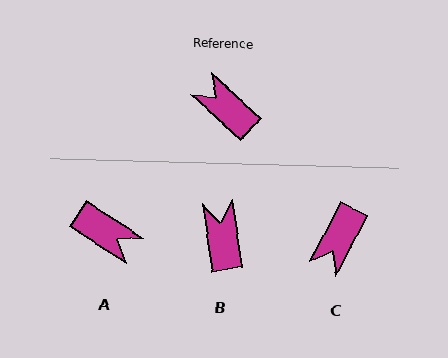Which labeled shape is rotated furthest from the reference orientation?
A, about 171 degrees away.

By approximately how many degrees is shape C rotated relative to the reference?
Approximately 105 degrees counter-clockwise.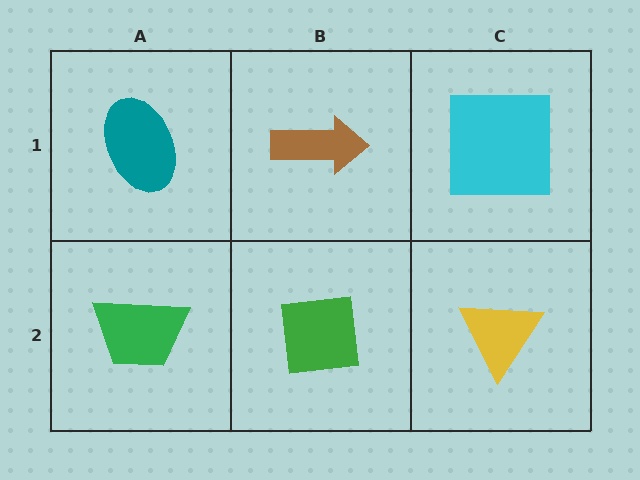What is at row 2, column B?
A green square.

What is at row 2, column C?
A yellow triangle.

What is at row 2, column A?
A green trapezoid.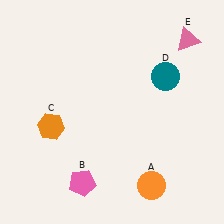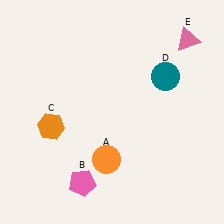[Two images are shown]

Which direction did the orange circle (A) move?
The orange circle (A) moved left.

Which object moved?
The orange circle (A) moved left.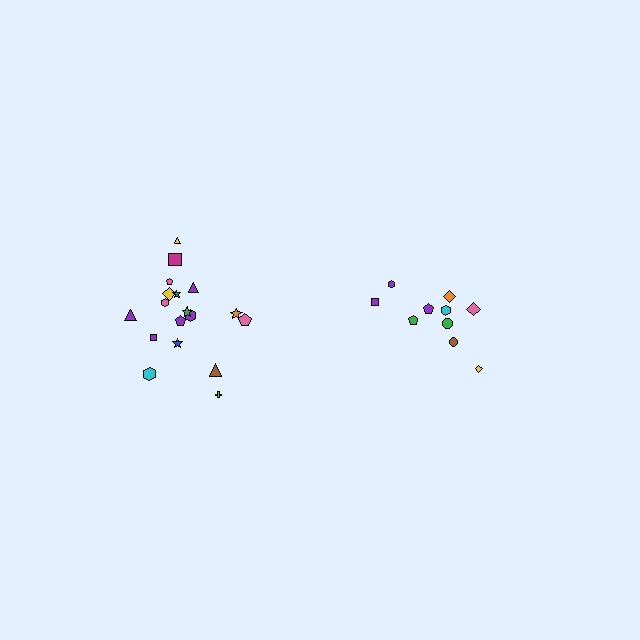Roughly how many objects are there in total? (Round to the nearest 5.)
Roughly 30 objects in total.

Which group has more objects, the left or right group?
The left group.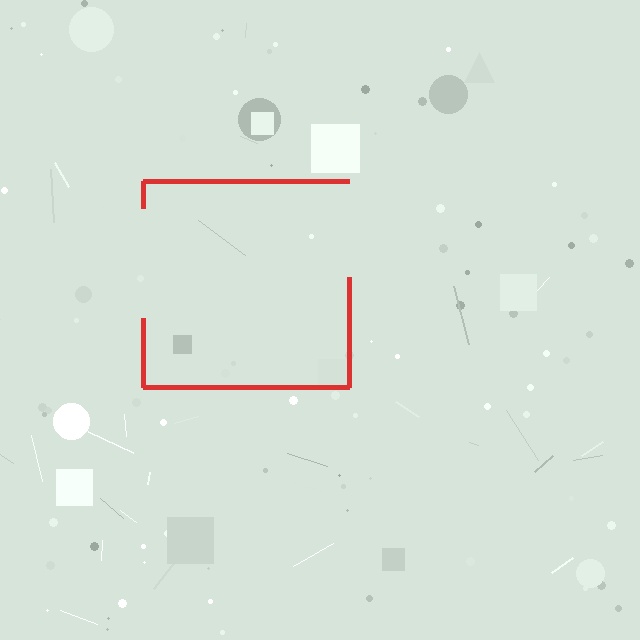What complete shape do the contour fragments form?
The contour fragments form a square.